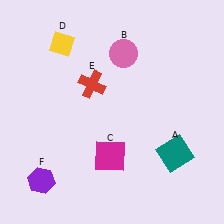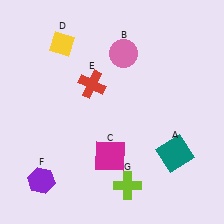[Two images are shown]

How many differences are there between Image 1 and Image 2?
There is 1 difference between the two images.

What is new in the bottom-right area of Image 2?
A lime cross (G) was added in the bottom-right area of Image 2.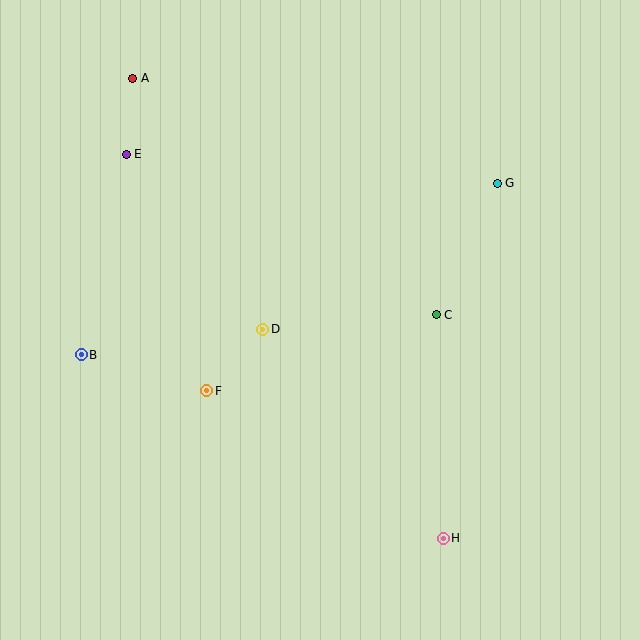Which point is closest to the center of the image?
Point D at (263, 329) is closest to the center.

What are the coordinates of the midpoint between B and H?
The midpoint between B and H is at (262, 447).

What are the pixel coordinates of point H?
Point H is at (443, 538).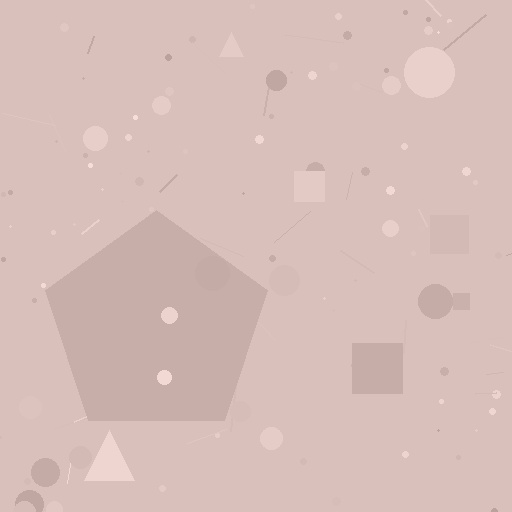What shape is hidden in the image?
A pentagon is hidden in the image.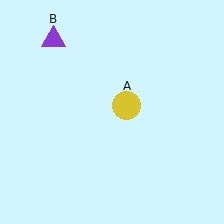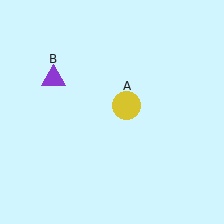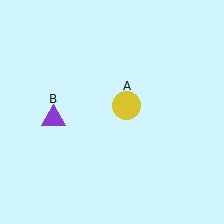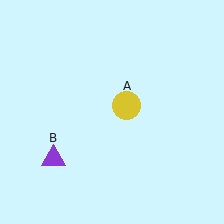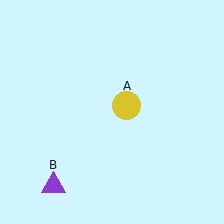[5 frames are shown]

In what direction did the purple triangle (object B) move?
The purple triangle (object B) moved down.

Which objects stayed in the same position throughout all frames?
Yellow circle (object A) remained stationary.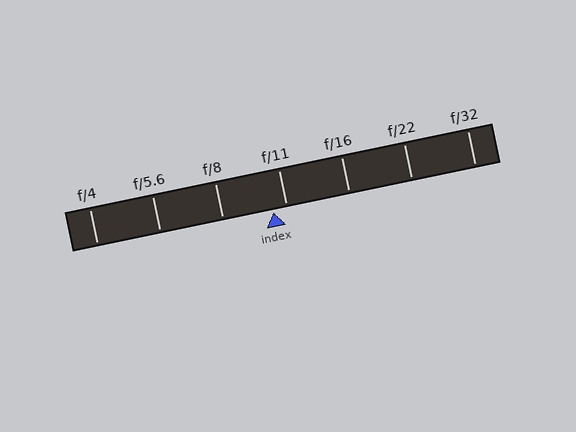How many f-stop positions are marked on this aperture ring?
There are 7 f-stop positions marked.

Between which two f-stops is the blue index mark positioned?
The index mark is between f/8 and f/11.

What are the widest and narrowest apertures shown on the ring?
The widest aperture shown is f/4 and the narrowest is f/32.